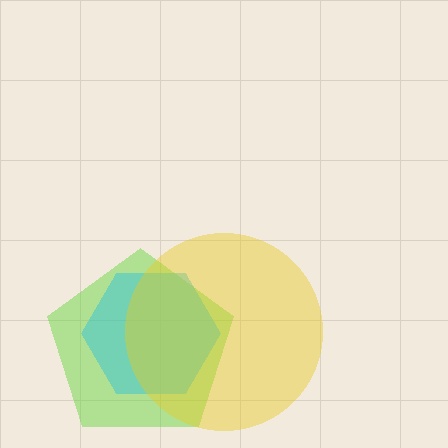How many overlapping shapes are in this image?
There are 3 overlapping shapes in the image.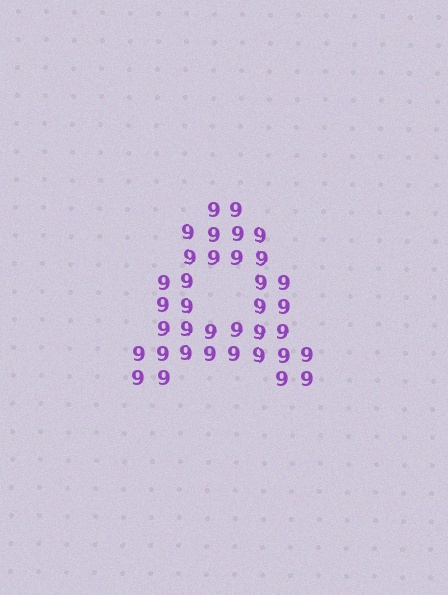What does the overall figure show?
The overall figure shows the letter A.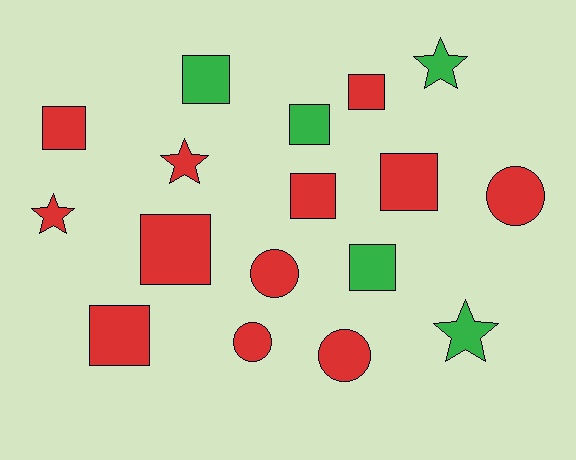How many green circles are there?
There are no green circles.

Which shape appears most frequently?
Square, with 9 objects.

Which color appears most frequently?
Red, with 12 objects.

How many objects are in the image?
There are 17 objects.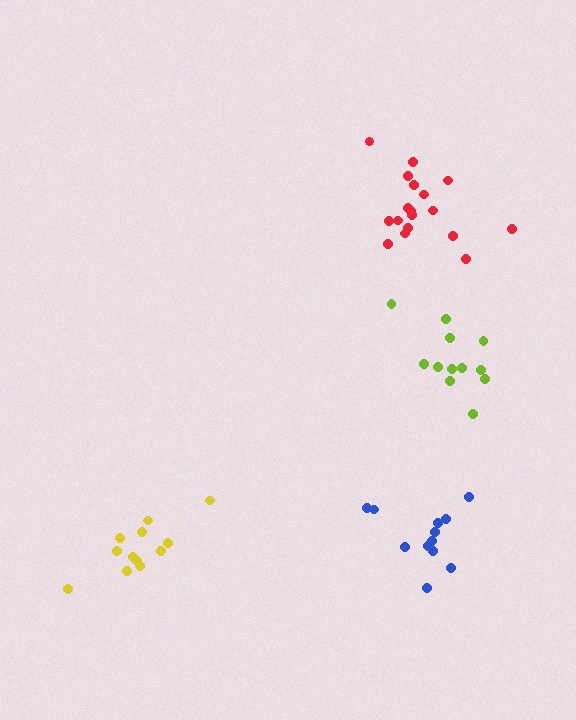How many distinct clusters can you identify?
There are 4 distinct clusters.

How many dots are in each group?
Group 1: 12 dots, Group 2: 12 dots, Group 3: 18 dots, Group 4: 12 dots (54 total).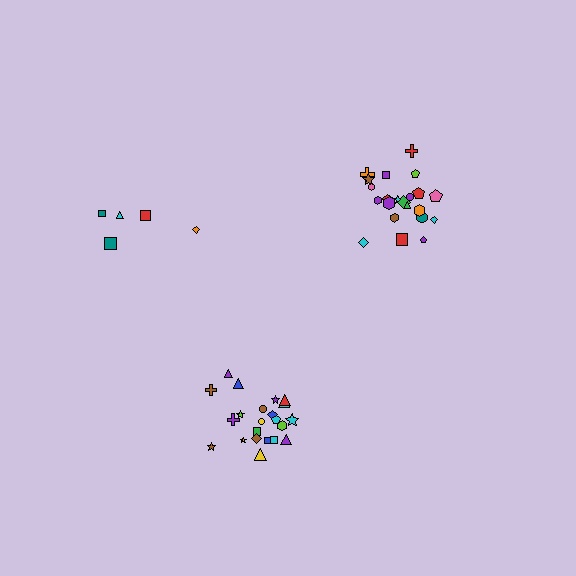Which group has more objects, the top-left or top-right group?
The top-right group.